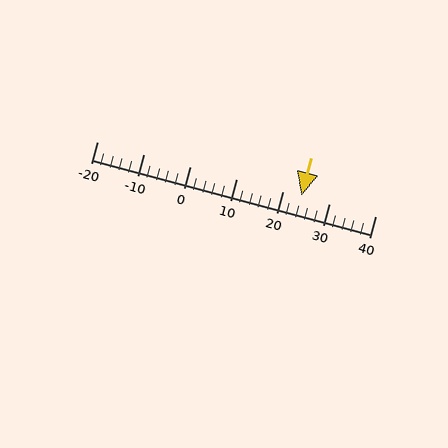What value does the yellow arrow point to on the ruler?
The yellow arrow points to approximately 24.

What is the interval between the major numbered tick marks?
The major tick marks are spaced 10 units apart.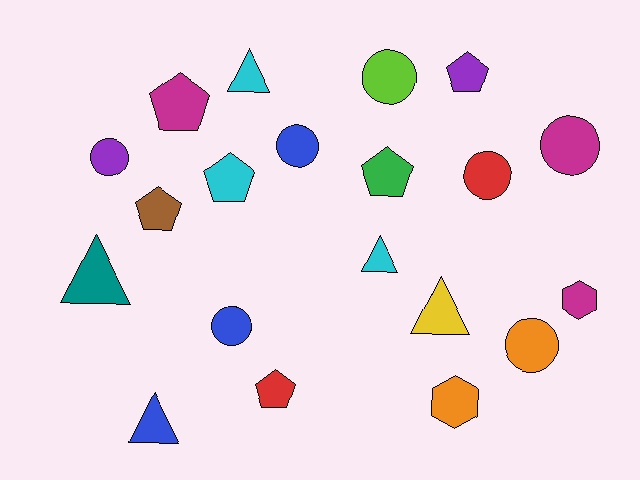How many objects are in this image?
There are 20 objects.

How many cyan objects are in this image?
There are 3 cyan objects.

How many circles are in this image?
There are 7 circles.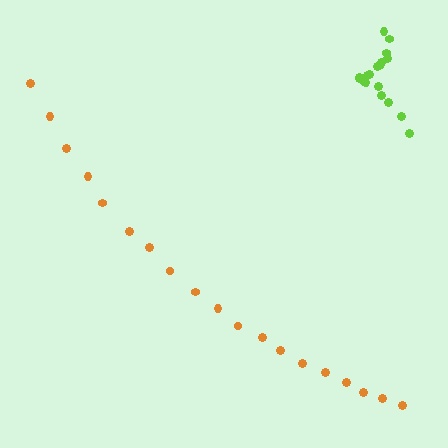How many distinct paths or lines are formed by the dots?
There are 2 distinct paths.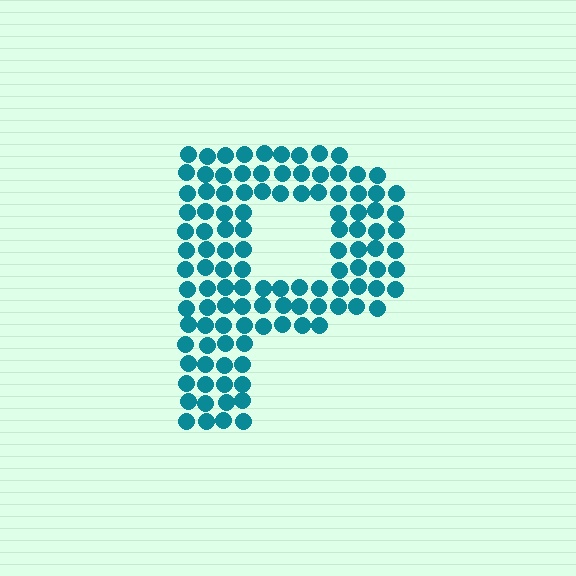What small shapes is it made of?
It is made of small circles.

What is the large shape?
The large shape is the letter P.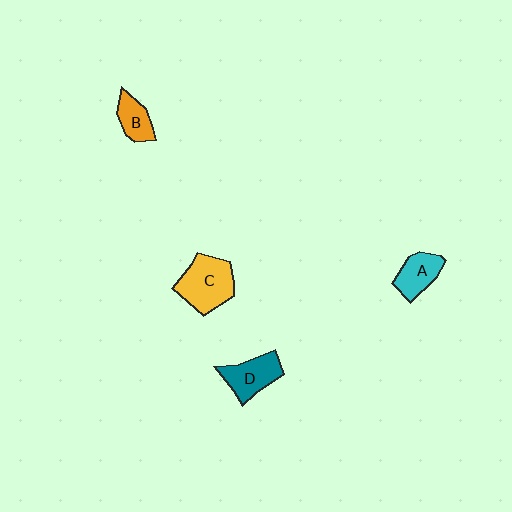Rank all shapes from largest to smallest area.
From largest to smallest: C (yellow), D (teal), A (cyan), B (orange).